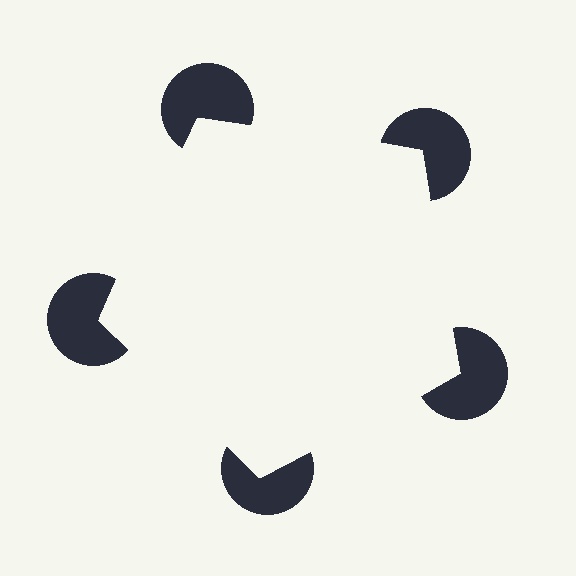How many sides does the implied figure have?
5 sides.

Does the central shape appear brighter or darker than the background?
It typically appears slightly brighter than the background, even though no actual brightness change is drawn.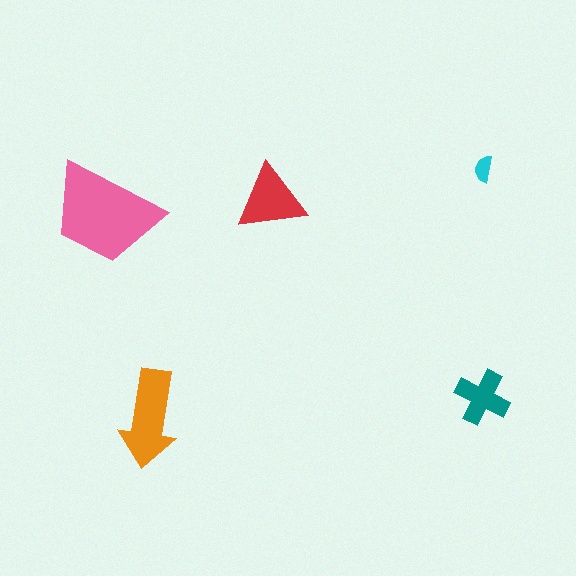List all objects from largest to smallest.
The pink trapezoid, the orange arrow, the red triangle, the teal cross, the cyan semicircle.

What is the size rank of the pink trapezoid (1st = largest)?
1st.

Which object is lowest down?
The orange arrow is bottommost.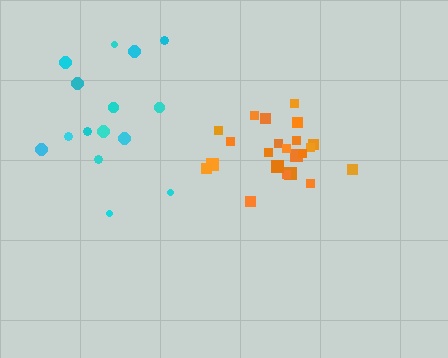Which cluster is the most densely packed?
Orange.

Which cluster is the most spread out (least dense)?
Cyan.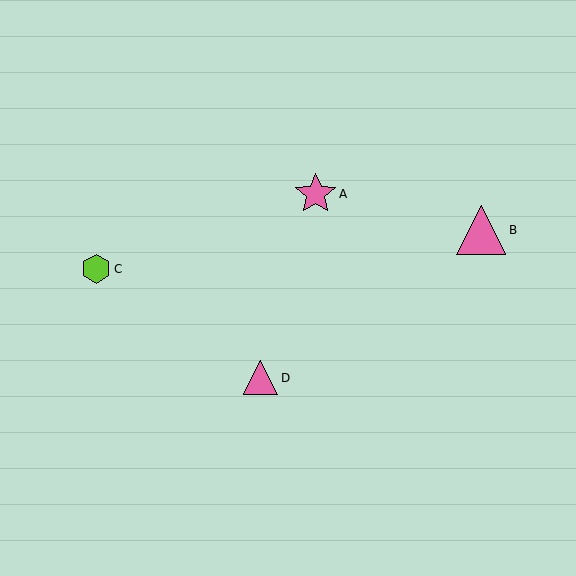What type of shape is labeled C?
Shape C is a lime hexagon.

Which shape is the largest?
The pink triangle (labeled B) is the largest.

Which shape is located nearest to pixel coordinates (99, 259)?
The lime hexagon (labeled C) at (96, 269) is nearest to that location.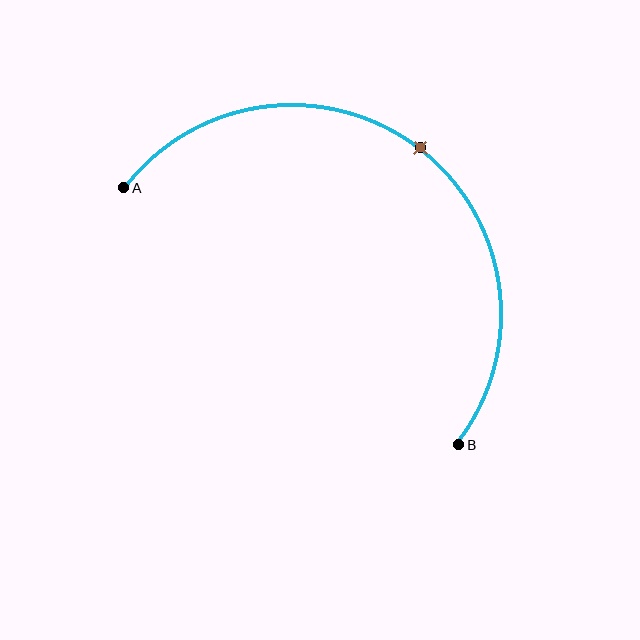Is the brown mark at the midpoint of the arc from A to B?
Yes. The brown mark lies on the arc at equal arc-length from both A and B — it is the arc midpoint.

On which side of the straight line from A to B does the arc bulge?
The arc bulges above and to the right of the straight line connecting A and B.